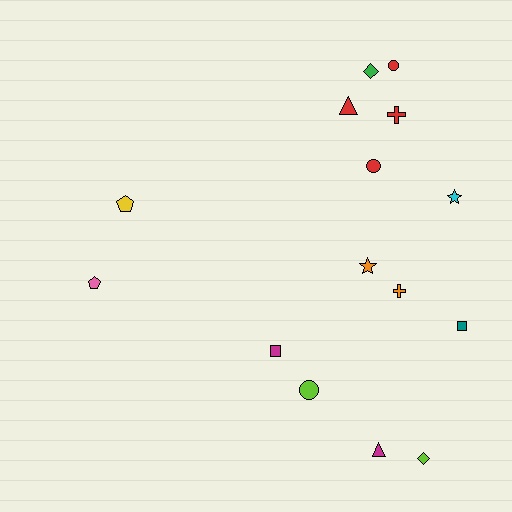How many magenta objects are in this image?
There are 2 magenta objects.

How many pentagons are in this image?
There are 2 pentagons.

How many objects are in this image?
There are 15 objects.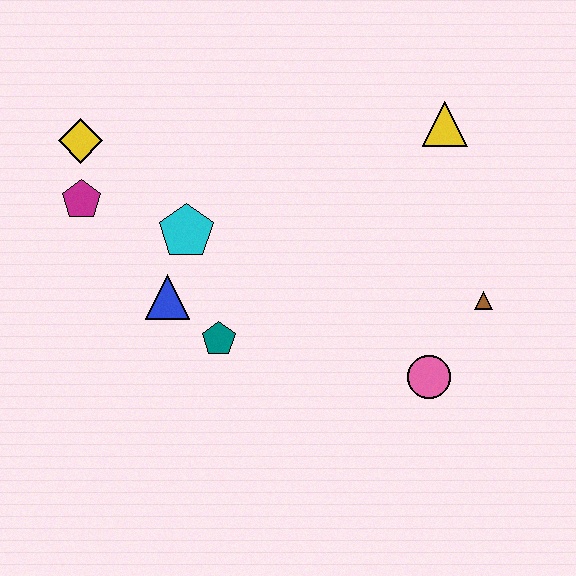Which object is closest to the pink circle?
The brown triangle is closest to the pink circle.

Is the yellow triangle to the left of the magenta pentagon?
No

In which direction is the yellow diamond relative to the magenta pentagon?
The yellow diamond is above the magenta pentagon.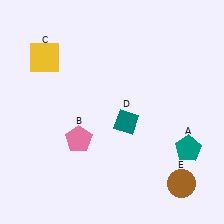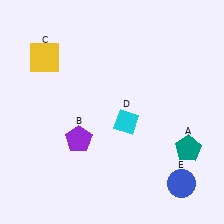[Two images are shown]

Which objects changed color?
B changed from pink to purple. D changed from teal to cyan. E changed from brown to blue.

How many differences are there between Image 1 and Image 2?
There are 3 differences between the two images.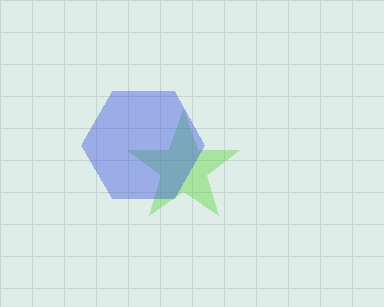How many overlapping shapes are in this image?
There are 2 overlapping shapes in the image.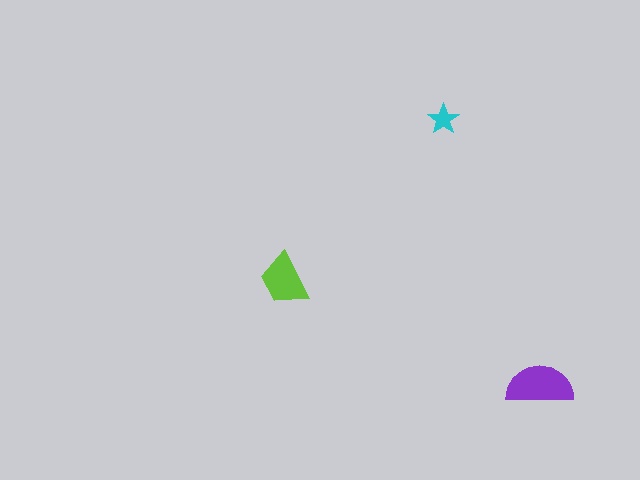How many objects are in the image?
There are 3 objects in the image.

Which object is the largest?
The purple semicircle.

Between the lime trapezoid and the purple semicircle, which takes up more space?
The purple semicircle.